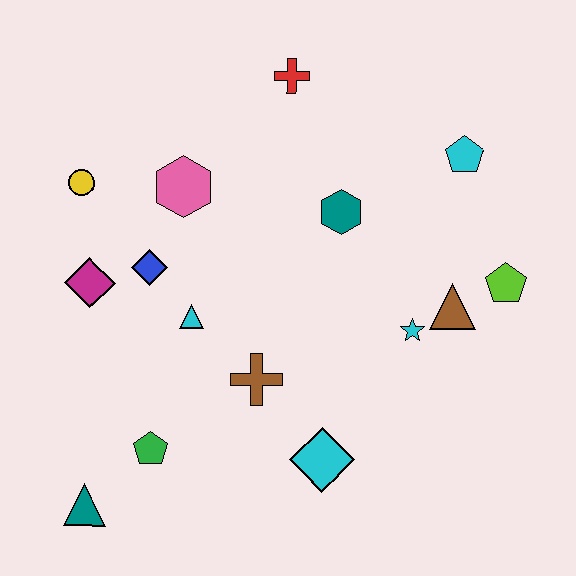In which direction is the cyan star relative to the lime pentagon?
The cyan star is to the left of the lime pentagon.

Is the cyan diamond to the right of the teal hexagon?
No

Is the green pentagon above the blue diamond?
No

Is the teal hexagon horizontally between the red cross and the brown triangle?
Yes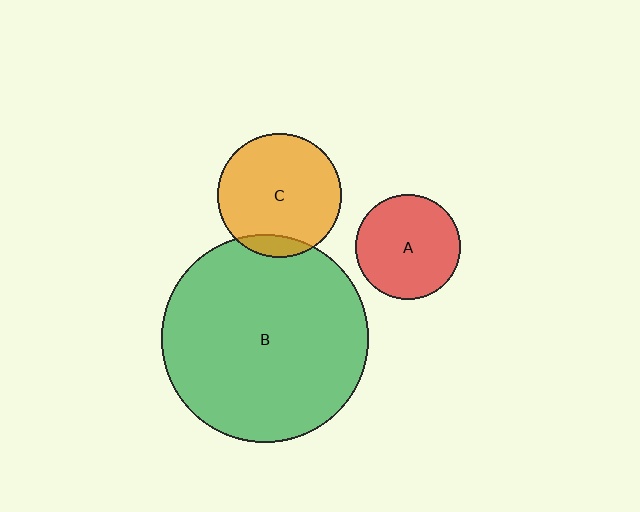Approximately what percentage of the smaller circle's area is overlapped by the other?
Approximately 10%.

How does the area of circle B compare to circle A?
Approximately 3.9 times.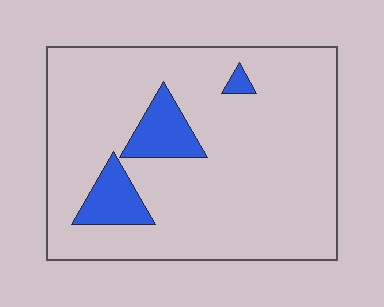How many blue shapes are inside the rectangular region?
3.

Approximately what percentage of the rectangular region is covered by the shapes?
Approximately 10%.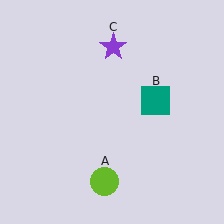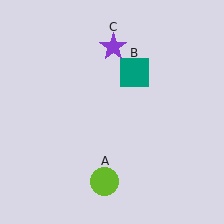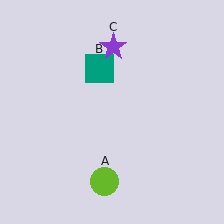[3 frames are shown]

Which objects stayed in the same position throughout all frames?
Lime circle (object A) and purple star (object C) remained stationary.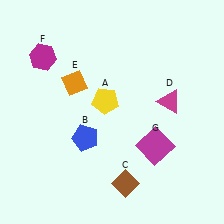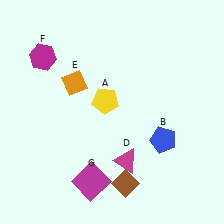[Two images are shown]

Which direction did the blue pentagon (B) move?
The blue pentagon (B) moved right.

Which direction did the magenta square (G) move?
The magenta square (G) moved left.